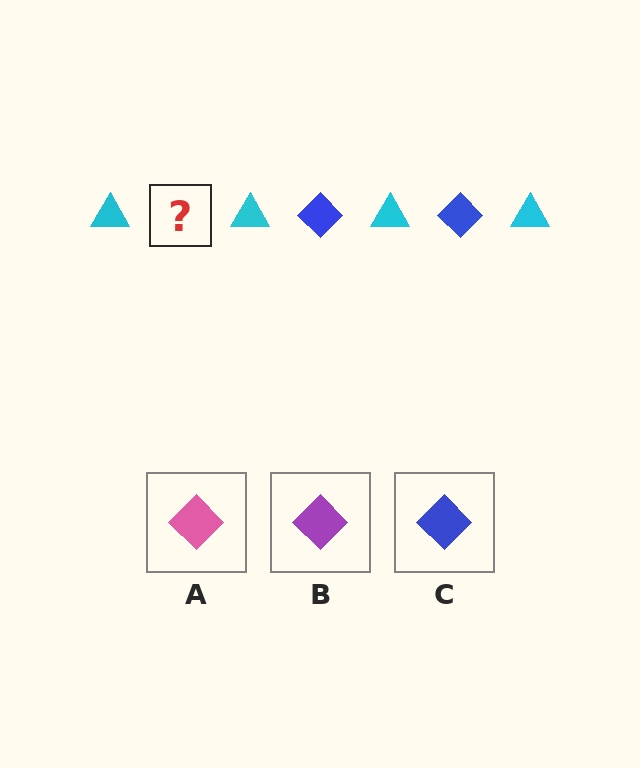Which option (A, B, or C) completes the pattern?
C.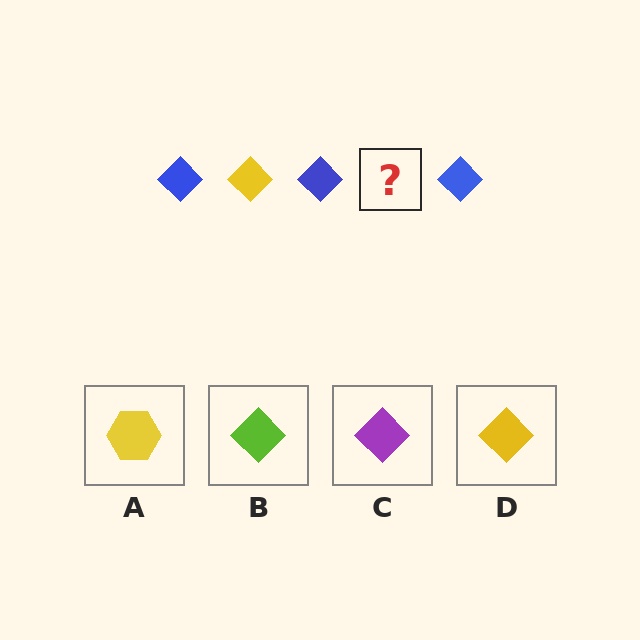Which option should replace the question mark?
Option D.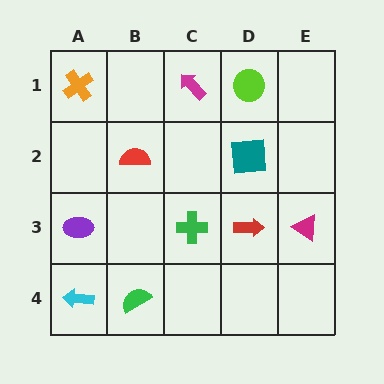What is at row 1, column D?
A lime circle.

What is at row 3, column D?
A red arrow.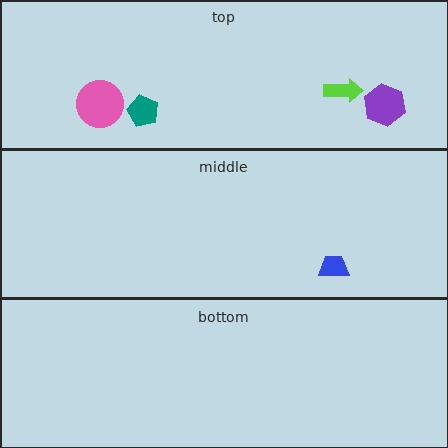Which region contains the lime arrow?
The top region.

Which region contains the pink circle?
The top region.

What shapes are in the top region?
The lime arrow, the purple hexagon, the pink circle, the teal pentagon.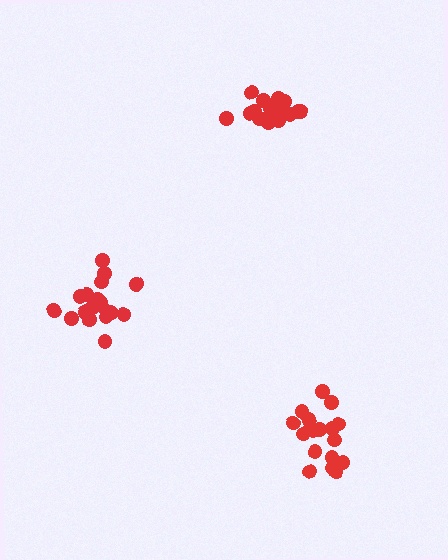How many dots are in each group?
Group 1: 18 dots, Group 2: 20 dots, Group 3: 18 dots (56 total).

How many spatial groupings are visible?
There are 3 spatial groupings.